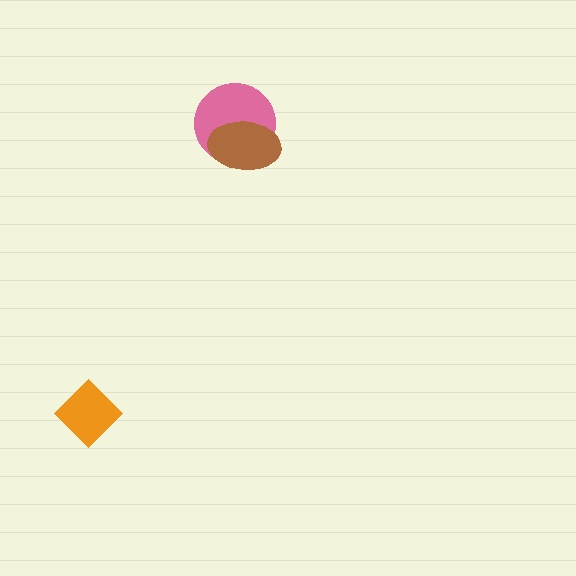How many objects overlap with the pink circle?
1 object overlaps with the pink circle.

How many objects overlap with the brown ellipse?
1 object overlaps with the brown ellipse.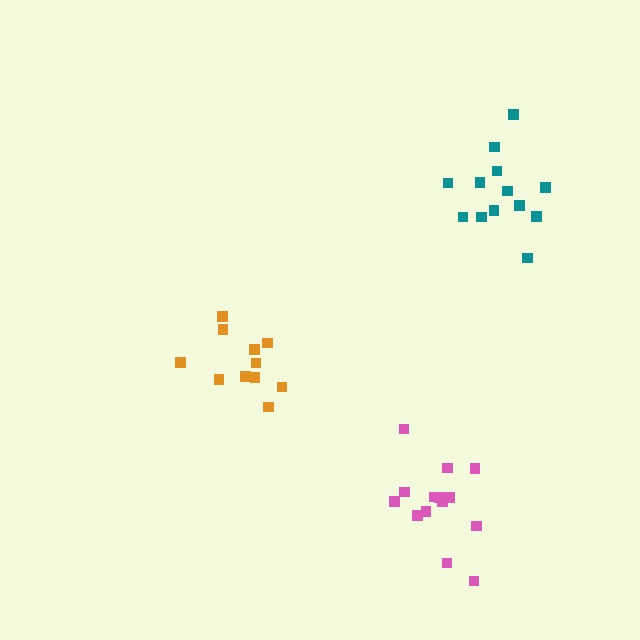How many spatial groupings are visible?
There are 3 spatial groupings.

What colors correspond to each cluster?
The clusters are colored: teal, orange, pink.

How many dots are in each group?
Group 1: 13 dots, Group 2: 11 dots, Group 3: 14 dots (38 total).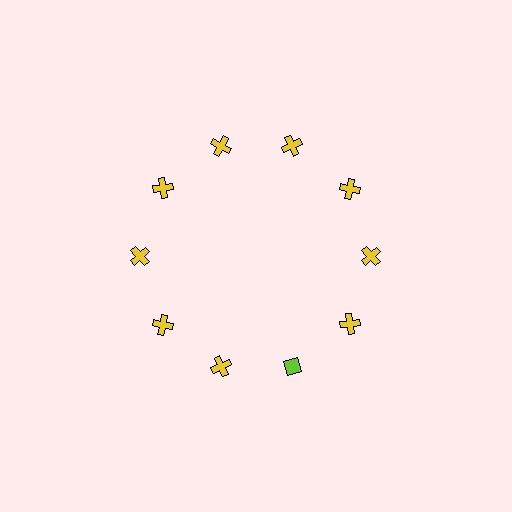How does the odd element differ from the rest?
It differs in both color (lime instead of yellow) and shape (diamond instead of cross).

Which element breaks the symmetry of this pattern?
The lime diamond at roughly the 5 o'clock position breaks the symmetry. All other shapes are yellow crosses.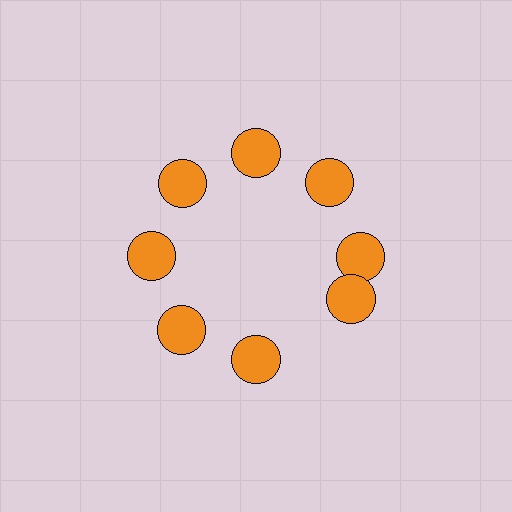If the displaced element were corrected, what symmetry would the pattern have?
It would have 8-fold rotational symmetry — the pattern would map onto itself every 45 degrees.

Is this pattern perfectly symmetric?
No. The 8 orange circles are arranged in a ring, but one element near the 4 o'clock position is rotated out of alignment along the ring, breaking the 8-fold rotational symmetry.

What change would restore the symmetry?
The symmetry would be restored by rotating it back into even spacing with its neighbors so that all 8 circles sit at equal angles and equal distance from the center.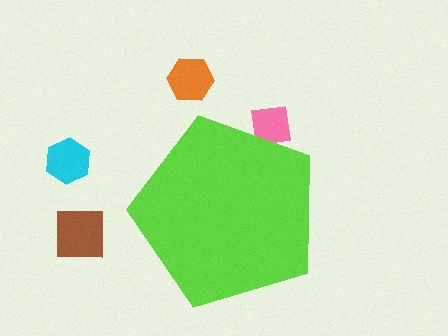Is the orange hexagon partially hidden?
No, the orange hexagon is fully visible.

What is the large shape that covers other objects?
A lime pentagon.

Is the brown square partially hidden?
No, the brown square is fully visible.